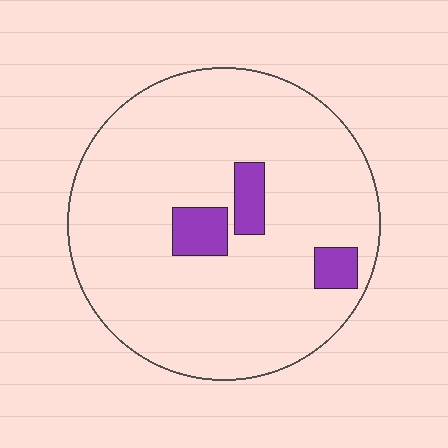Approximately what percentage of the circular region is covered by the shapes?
Approximately 10%.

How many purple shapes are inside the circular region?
3.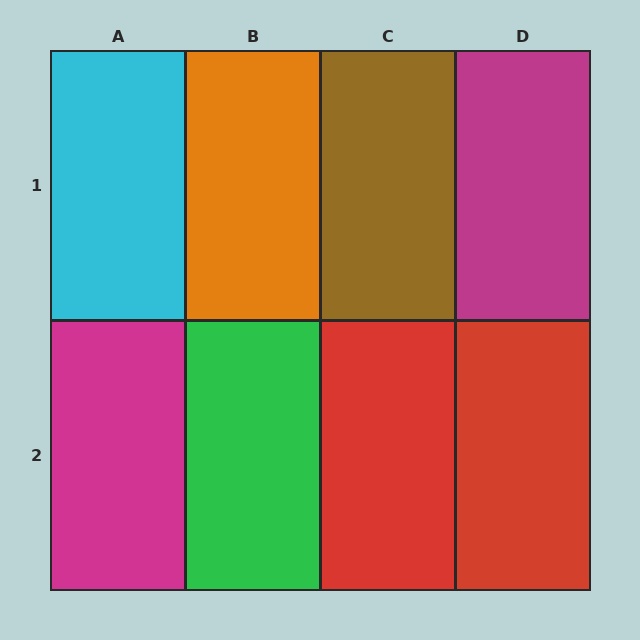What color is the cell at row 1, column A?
Cyan.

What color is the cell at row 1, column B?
Orange.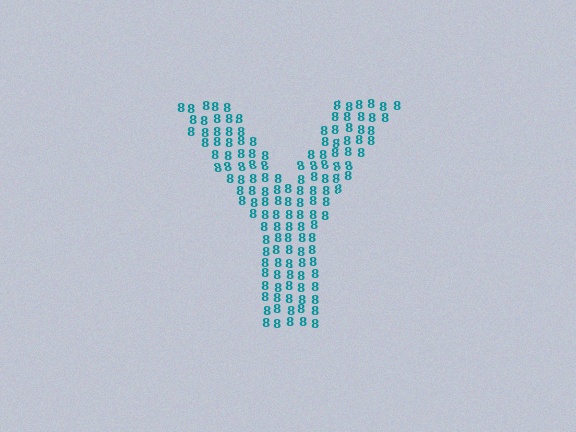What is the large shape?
The large shape is the letter Y.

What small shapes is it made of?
It is made of small digit 8's.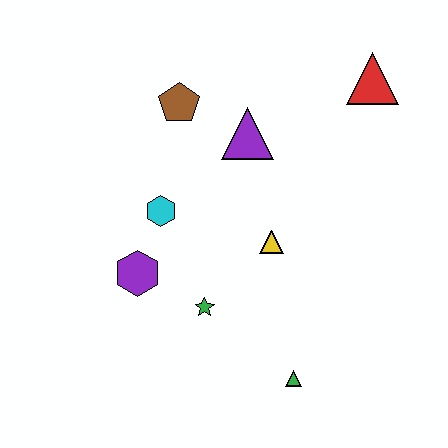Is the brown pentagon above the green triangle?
Yes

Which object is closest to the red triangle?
The purple triangle is closest to the red triangle.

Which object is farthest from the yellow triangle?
The red triangle is farthest from the yellow triangle.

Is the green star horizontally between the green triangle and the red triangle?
No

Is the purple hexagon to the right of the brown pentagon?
No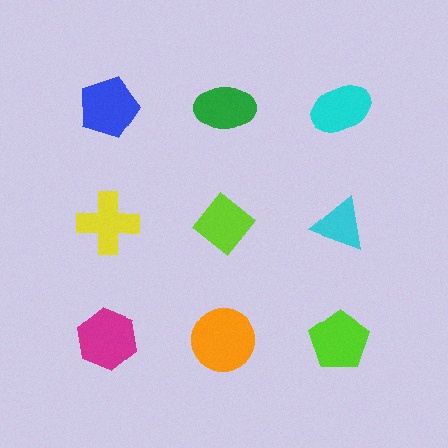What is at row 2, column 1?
A yellow cross.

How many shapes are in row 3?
3 shapes.